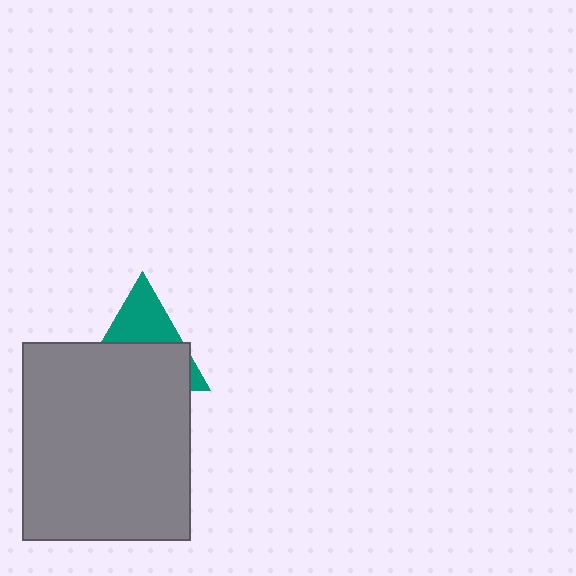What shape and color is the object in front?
The object in front is a gray rectangle.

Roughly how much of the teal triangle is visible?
A small part of it is visible (roughly 39%).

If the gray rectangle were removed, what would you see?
You would see the complete teal triangle.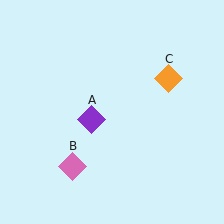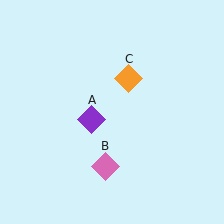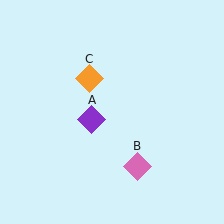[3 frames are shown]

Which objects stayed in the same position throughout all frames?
Purple diamond (object A) remained stationary.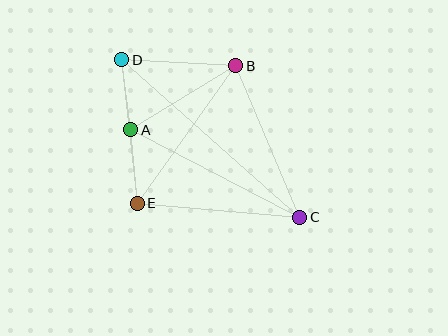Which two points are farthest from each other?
Points C and D are farthest from each other.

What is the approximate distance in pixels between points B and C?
The distance between B and C is approximately 165 pixels.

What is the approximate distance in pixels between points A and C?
The distance between A and C is approximately 190 pixels.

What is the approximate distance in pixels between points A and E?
The distance between A and E is approximately 74 pixels.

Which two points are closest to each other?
Points A and D are closest to each other.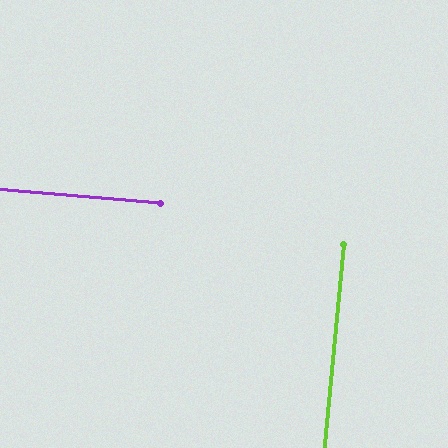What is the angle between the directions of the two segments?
Approximately 89 degrees.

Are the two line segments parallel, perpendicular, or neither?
Perpendicular — they meet at approximately 89°.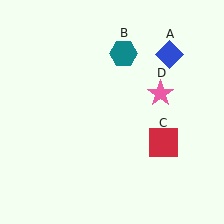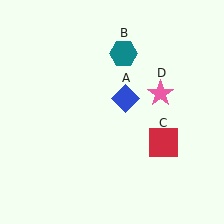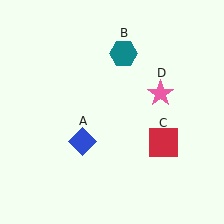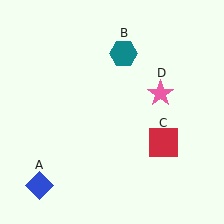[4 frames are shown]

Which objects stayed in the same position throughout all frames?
Teal hexagon (object B) and red square (object C) and pink star (object D) remained stationary.